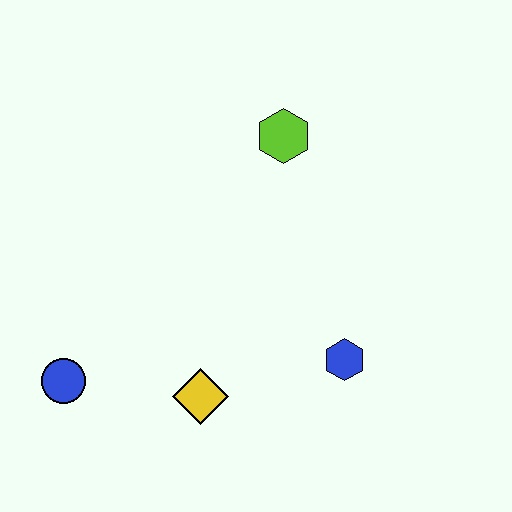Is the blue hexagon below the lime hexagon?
Yes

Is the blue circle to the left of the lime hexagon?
Yes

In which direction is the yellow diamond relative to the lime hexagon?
The yellow diamond is below the lime hexagon.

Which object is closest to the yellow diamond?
The blue circle is closest to the yellow diamond.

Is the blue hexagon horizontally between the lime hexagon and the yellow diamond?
No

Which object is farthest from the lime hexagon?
The blue circle is farthest from the lime hexagon.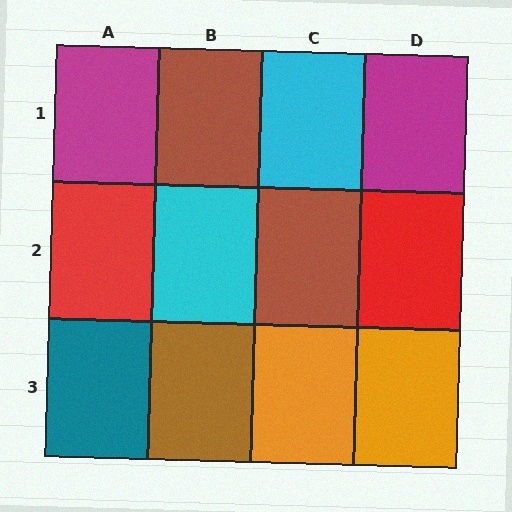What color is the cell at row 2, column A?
Red.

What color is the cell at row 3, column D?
Orange.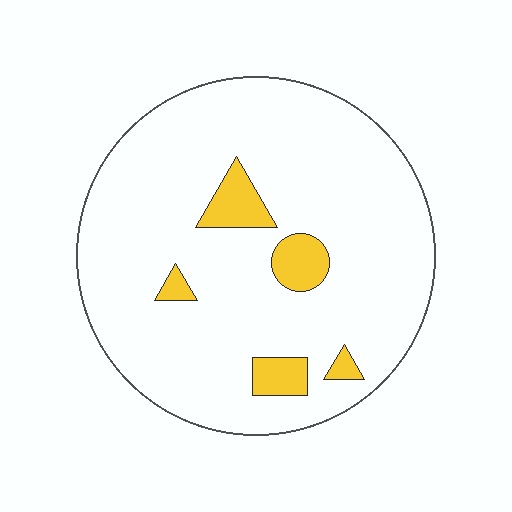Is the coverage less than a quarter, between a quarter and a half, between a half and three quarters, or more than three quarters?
Less than a quarter.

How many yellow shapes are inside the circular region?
5.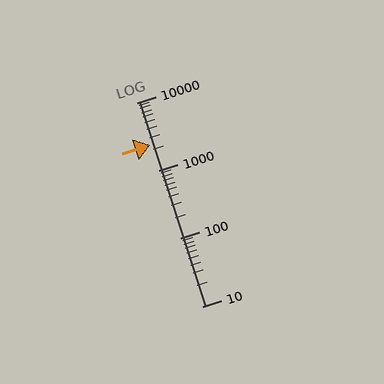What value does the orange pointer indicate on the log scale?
The pointer indicates approximately 2400.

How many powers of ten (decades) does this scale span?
The scale spans 3 decades, from 10 to 10000.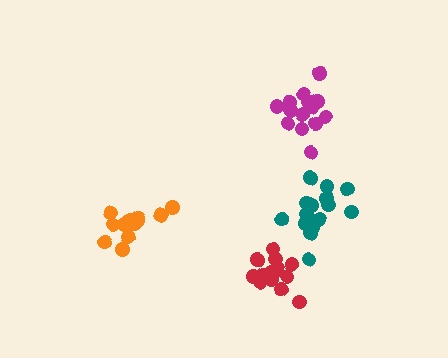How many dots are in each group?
Group 1: 13 dots, Group 2: 16 dots, Group 3: 15 dots, Group 4: 14 dots (58 total).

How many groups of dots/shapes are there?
There are 4 groups.